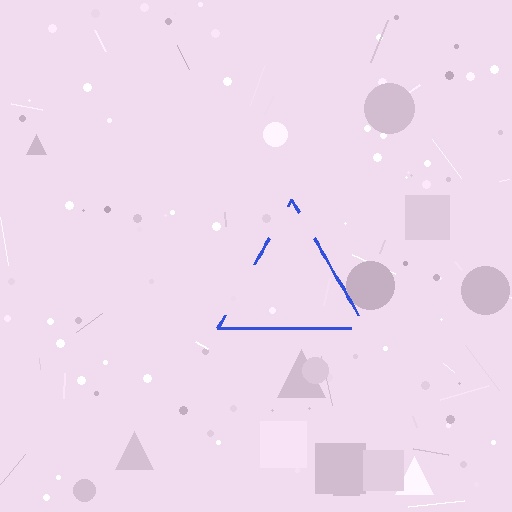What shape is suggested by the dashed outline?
The dashed outline suggests a triangle.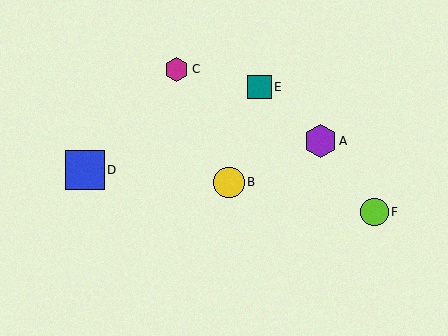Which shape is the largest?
The blue square (labeled D) is the largest.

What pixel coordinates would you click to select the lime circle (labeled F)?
Click at (374, 212) to select the lime circle F.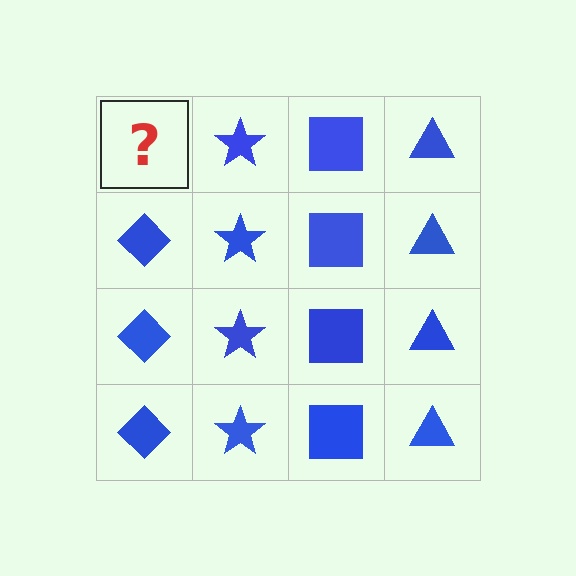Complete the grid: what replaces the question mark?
The question mark should be replaced with a blue diamond.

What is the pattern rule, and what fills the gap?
The rule is that each column has a consistent shape. The gap should be filled with a blue diamond.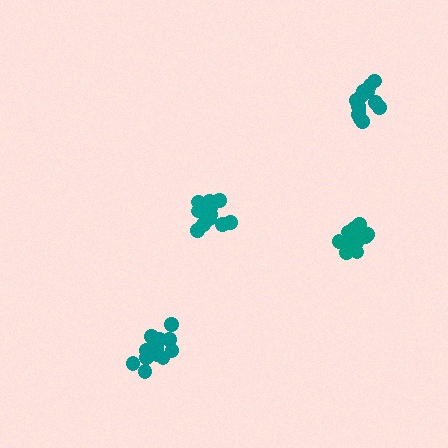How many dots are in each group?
Group 1: 13 dots, Group 2: 15 dots, Group 3: 14 dots, Group 4: 15 dots (57 total).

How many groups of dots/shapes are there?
There are 4 groups.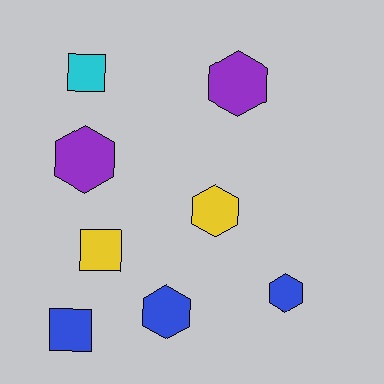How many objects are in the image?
There are 8 objects.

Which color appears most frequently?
Blue, with 3 objects.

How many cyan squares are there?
There is 1 cyan square.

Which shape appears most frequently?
Hexagon, with 5 objects.